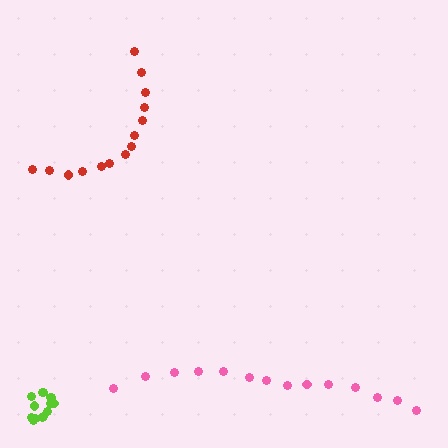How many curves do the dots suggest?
There are 3 distinct paths.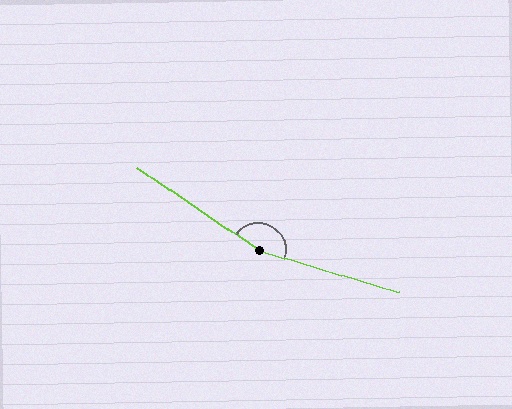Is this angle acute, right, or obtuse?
It is obtuse.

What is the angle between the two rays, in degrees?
Approximately 163 degrees.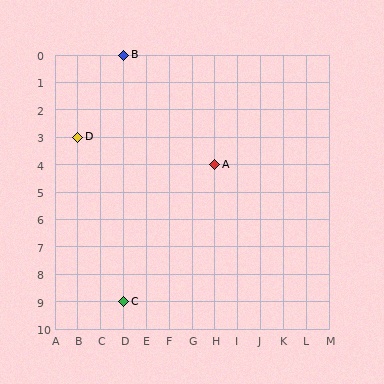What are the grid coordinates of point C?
Point C is at grid coordinates (D, 9).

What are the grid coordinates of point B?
Point B is at grid coordinates (D, 0).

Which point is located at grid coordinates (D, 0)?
Point B is at (D, 0).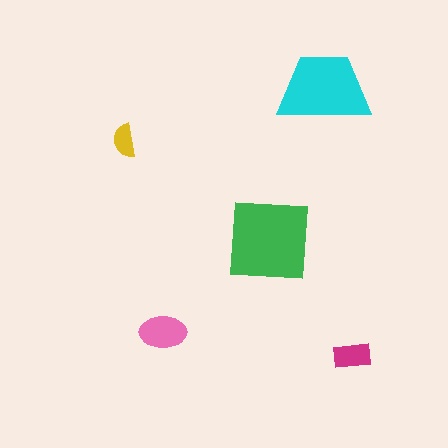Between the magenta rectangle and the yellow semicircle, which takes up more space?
The magenta rectangle.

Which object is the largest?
The green square.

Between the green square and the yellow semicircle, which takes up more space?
The green square.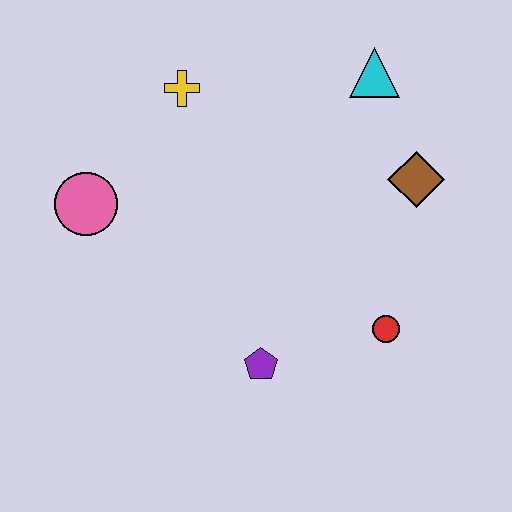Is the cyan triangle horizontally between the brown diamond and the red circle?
No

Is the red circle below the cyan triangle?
Yes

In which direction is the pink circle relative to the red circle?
The pink circle is to the left of the red circle.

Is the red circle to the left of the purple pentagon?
No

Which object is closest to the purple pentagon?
The red circle is closest to the purple pentagon.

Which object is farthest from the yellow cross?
The red circle is farthest from the yellow cross.